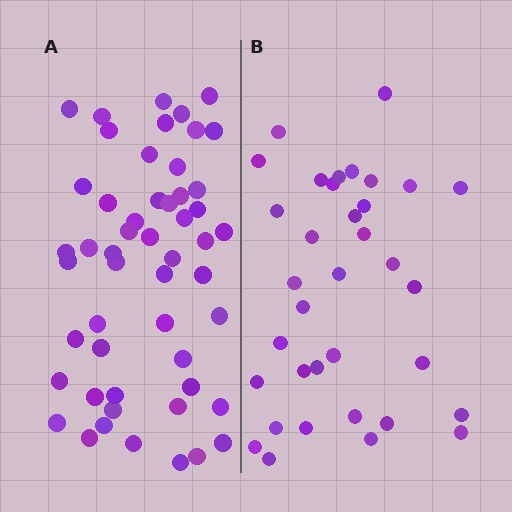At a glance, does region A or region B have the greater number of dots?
Region A (the left region) has more dots.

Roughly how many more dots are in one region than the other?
Region A has approximately 15 more dots than region B.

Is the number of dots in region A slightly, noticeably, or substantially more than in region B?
Region A has substantially more. The ratio is roughly 1.5 to 1.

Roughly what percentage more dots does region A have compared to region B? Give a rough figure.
About 50% more.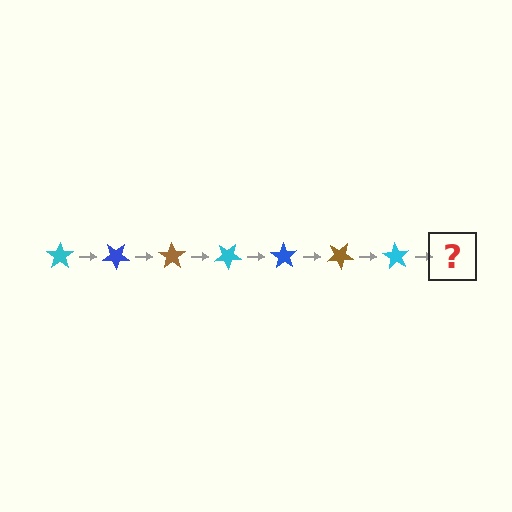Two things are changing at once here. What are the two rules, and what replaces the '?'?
The two rules are that it rotates 35 degrees each step and the color cycles through cyan, blue, and brown. The '?' should be a blue star, rotated 245 degrees from the start.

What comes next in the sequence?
The next element should be a blue star, rotated 245 degrees from the start.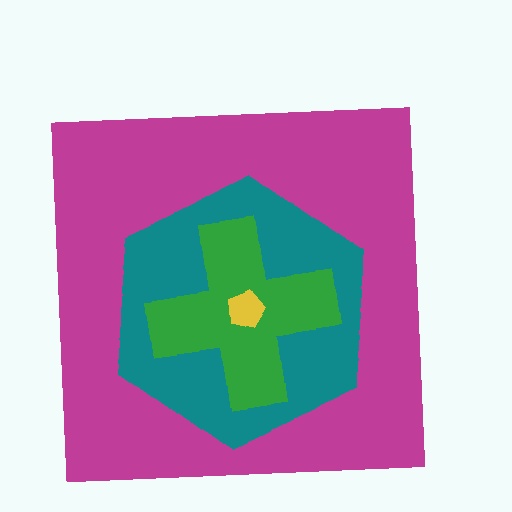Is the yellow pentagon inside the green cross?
Yes.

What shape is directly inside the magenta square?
The teal hexagon.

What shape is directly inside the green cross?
The yellow pentagon.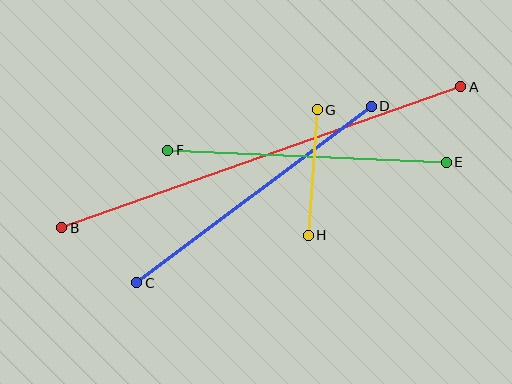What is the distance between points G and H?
The distance is approximately 126 pixels.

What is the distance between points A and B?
The distance is approximately 423 pixels.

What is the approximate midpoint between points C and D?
The midpoint is at approximately (254, 194) pixels.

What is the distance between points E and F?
The distance is approximately 279 pixels.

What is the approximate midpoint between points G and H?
The midpoint is at approximately (313, 172) pixels.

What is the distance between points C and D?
The distance is approximately 294 pixels.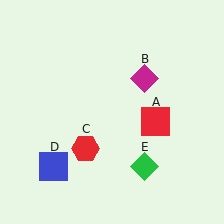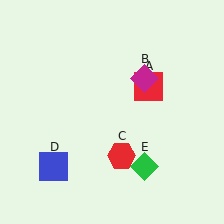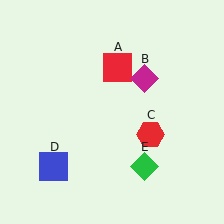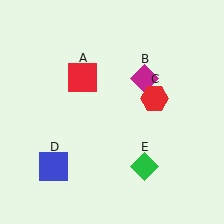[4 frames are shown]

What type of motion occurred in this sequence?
The red square (object A), red hexagon (object C) rotated counterclockwise around the center of the scene.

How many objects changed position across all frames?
2 objects changed position: red square (object A), red hexagon (object C).